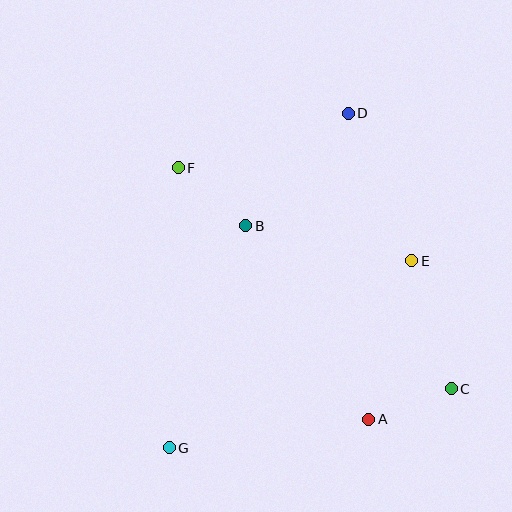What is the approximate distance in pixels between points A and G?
The distance between A and G is approximately 201 pixels.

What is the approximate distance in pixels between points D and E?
The distance between D and E is approximately 161 pixels.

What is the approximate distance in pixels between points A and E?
The distance between A and E is approximately 164 pixels.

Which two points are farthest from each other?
Points D and G are farthest from each other.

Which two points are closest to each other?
Points A and C are closest to each other.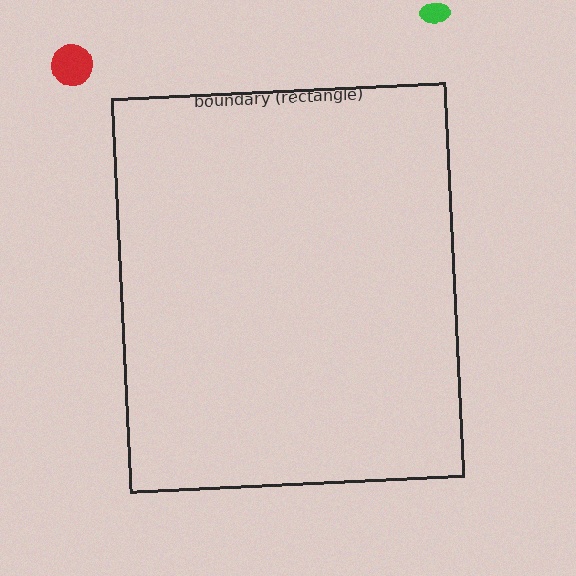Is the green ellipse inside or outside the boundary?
Outside.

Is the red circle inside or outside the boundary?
Outside.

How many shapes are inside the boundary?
0 inside, 2 outside.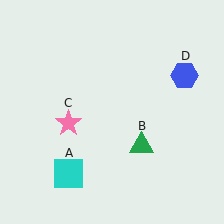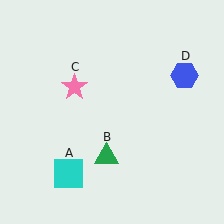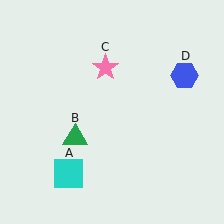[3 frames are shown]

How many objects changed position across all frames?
2 objects changed position: green triangle (object B), pink star (object C).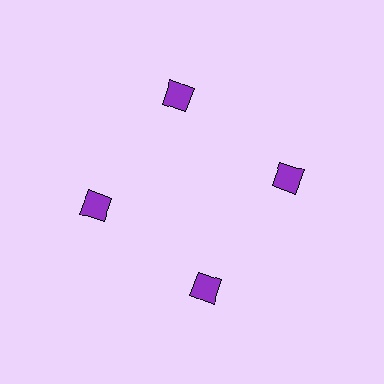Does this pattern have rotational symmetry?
Yes, this pattern has 4-fold rotational symmetry. It looks the same after rotating 90 degrees around the center.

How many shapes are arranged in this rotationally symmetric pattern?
There are 4 shapes, arranged in 4 groups of 1.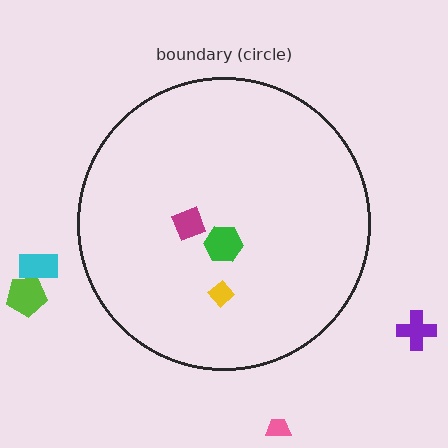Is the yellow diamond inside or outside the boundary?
Inside.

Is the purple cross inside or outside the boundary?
Outside.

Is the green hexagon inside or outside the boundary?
Inside.